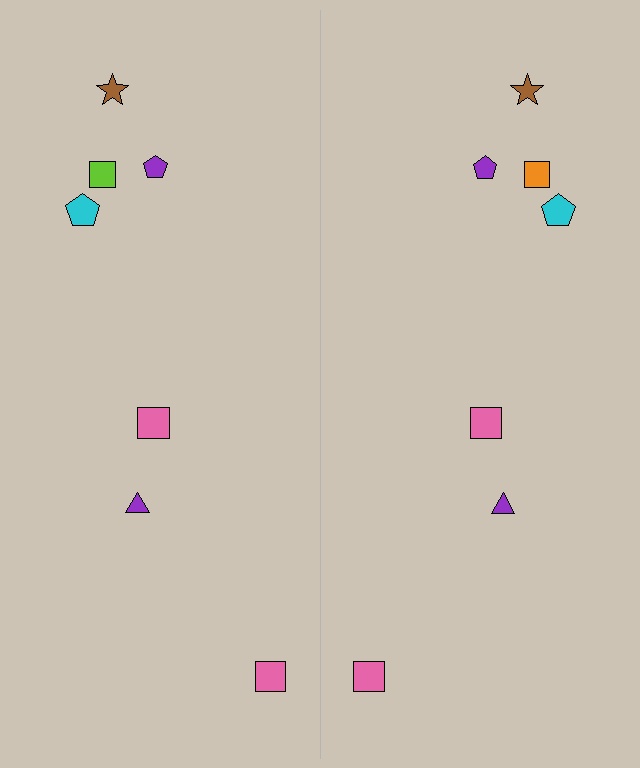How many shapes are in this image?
There are 14 shapes in this image.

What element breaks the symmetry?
The orange square on the right side breaks the symmetry — its mirror counterpart is lime.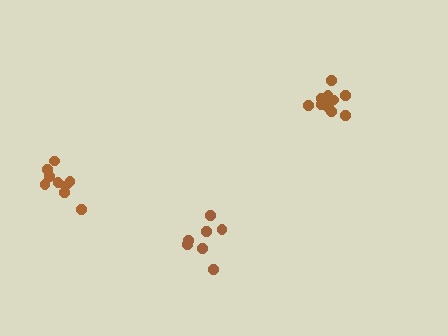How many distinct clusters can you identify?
There are 3 distinct clusters.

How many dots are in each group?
Group 1: 7 dots, Group 2: 11 dots, Group 3: 9 dots (27 total).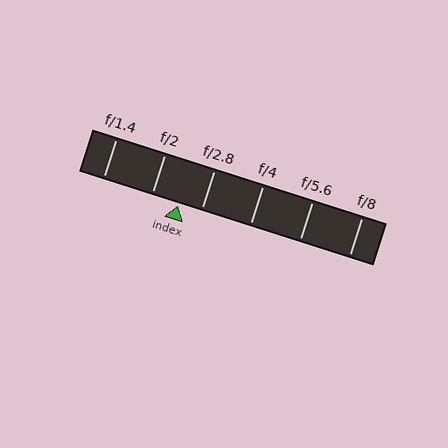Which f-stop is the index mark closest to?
The index mark is closest to f/2.8.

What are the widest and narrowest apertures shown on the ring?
The widest aperture shown is f/1.4 and the narrowest is f/8.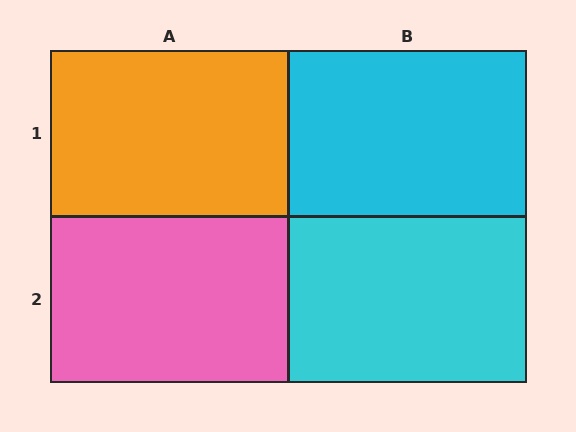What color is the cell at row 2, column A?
Pink.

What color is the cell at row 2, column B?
Cyan.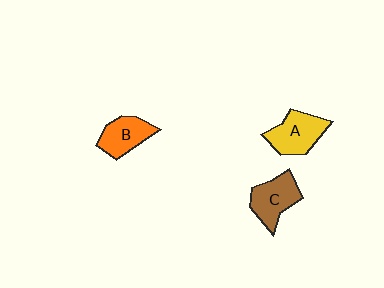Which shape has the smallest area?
Shape B (orange).